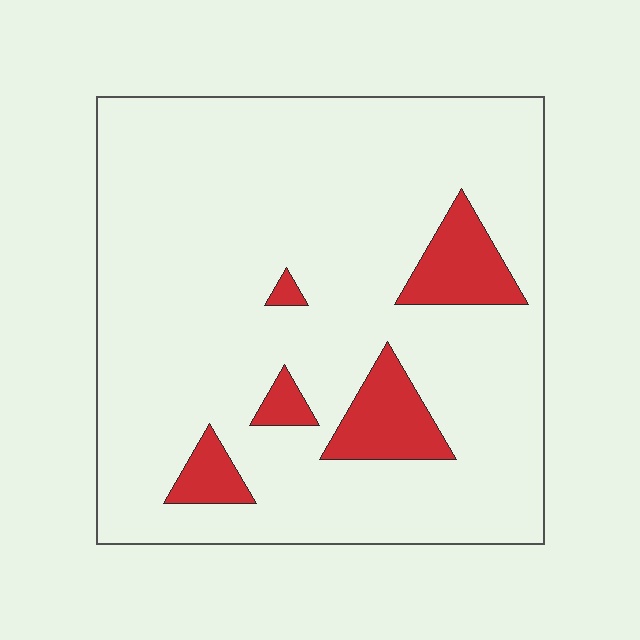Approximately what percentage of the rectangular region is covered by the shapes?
Approximately 10%.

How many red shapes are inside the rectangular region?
5.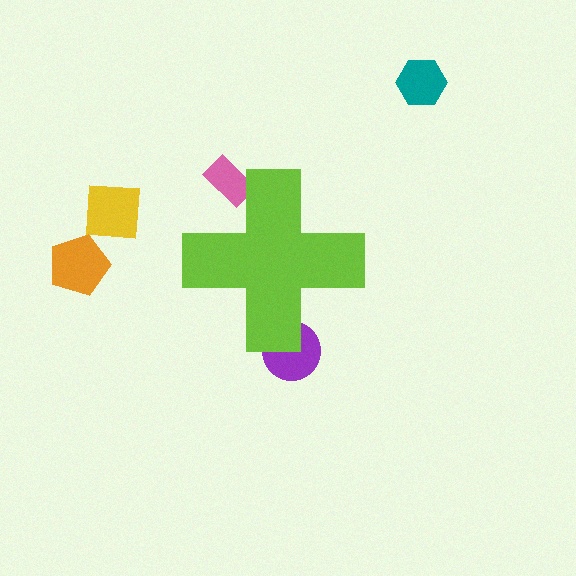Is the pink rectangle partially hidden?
Yes, the pink rectangle is partially hidden behind the lime cross.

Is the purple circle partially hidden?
Yes, the purple circle is partially hidden behind the lime cross.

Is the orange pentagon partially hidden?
No, the orange pentagon is fully visible.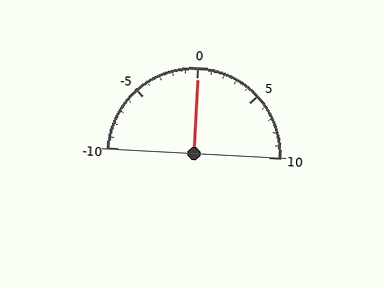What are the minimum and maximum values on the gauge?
The gauge ranges from -10 to 10.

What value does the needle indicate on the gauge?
The needle indicates approximately 0.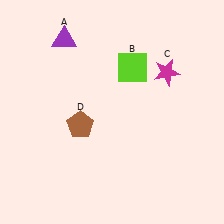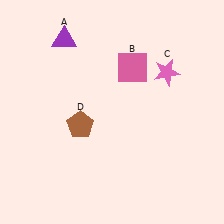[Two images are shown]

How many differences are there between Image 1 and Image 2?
There are 2 differences between the two images.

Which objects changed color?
B changed from lime to pink. C changed from magenta to pink.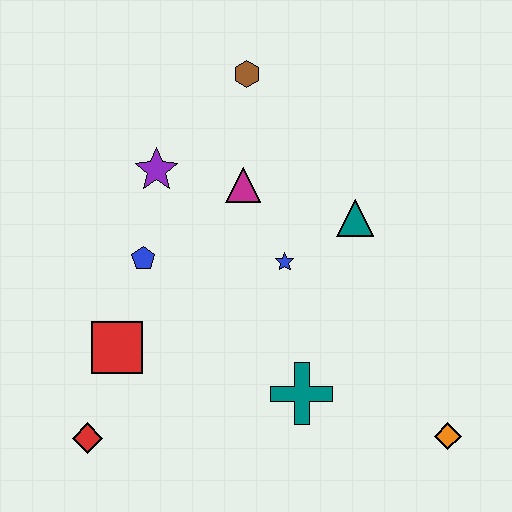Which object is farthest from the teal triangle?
The red diamond is farthest from the teal triangle.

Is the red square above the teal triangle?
No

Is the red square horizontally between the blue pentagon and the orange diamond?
No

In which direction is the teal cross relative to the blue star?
The teal cross is below the blue star.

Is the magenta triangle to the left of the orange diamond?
Yes